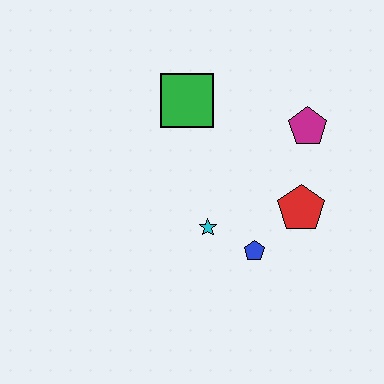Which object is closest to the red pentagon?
The blue pentagon is closest to the red pentagon.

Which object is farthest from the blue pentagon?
The green square is farthest from the blue pentagon.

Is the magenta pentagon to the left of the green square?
No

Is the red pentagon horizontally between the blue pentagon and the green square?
No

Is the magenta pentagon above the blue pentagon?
Yes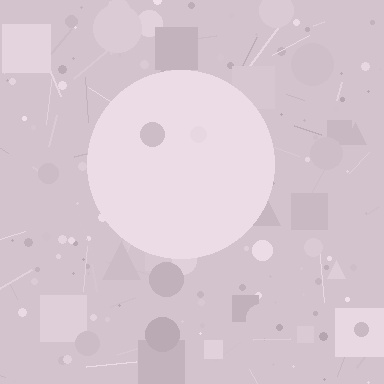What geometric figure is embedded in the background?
A circle is embedded in the background.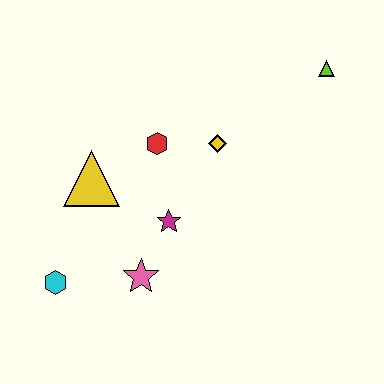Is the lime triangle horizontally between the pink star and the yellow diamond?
No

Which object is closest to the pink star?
The magenta star is closest to the pink star.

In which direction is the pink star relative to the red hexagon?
The pink star is below the red hexagon.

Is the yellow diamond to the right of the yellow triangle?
Yes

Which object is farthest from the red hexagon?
The lime triangle is farthest from the red hexagon.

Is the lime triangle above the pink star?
Yes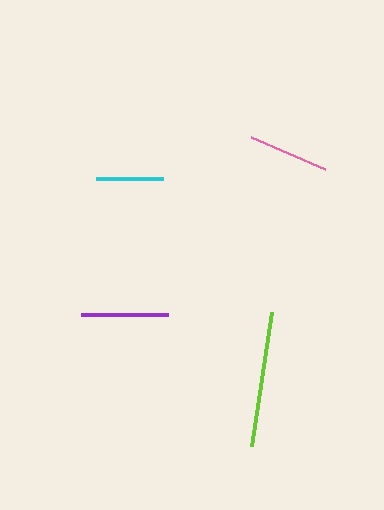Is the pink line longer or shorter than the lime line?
The lime line is longer than the pink line.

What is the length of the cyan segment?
The cyan segment is approximately 67 pixels long.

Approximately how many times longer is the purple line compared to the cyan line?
The purple line is approximately 1.3 times the length of the cyan line.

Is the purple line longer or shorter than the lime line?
The lime line is longer than the purple line.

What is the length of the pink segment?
The pink segment is approximately 81 pixels long.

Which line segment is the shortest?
The cyan line is the shortest at approximately 67 pixels.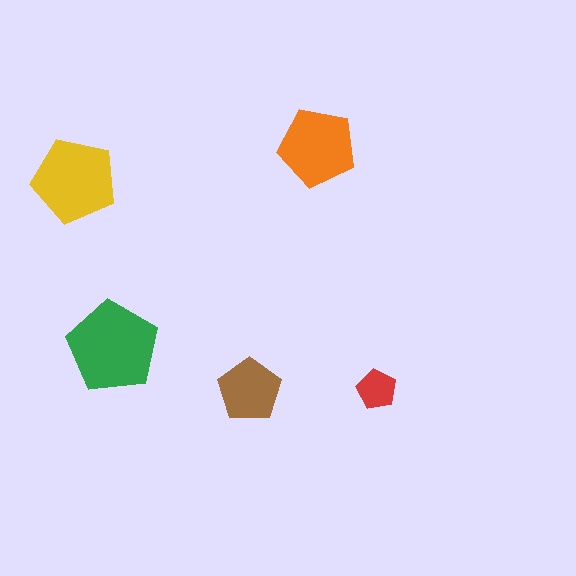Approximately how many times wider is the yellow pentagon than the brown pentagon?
About 1.5 times wider.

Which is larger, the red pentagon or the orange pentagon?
The orange one.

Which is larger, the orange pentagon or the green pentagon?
The green one.